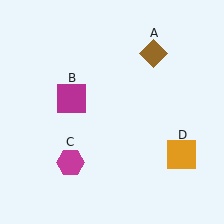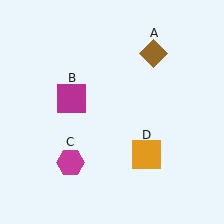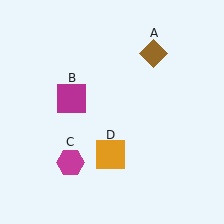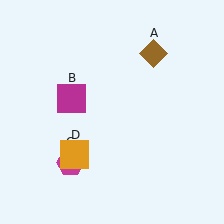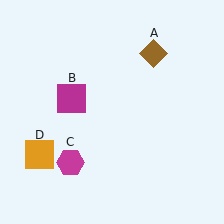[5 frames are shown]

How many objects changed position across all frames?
1 object changed position: orange square (object D).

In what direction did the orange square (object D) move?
The orange square (object D) moved left.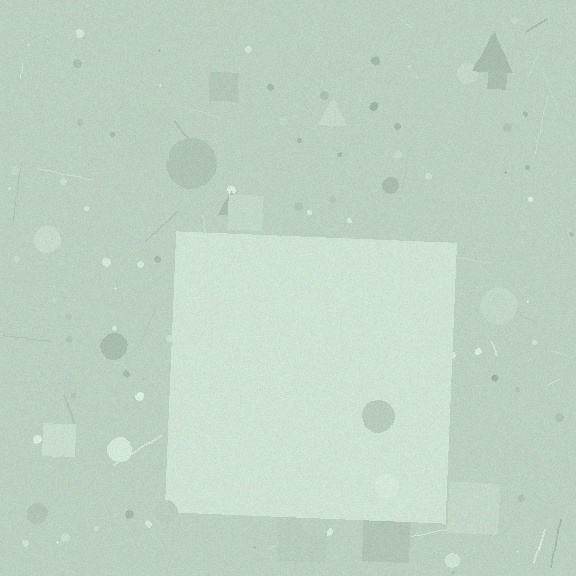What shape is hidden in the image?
A square is hidden in the image.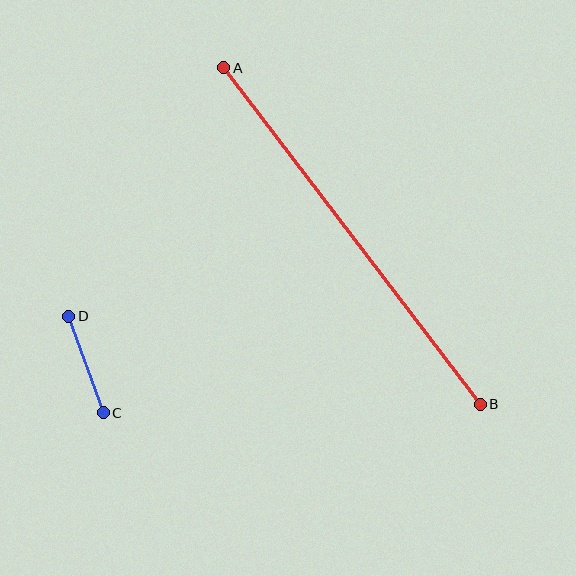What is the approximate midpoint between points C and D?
The midpoint is at approximately (86, 365) pixels.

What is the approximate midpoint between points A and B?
The midpoint is at approximately (352, 236) pixels.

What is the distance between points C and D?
The distance is approximately 102 pixels.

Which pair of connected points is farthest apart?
Points A and B are farthest apart.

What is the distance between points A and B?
The distance is approximately 423 pixels.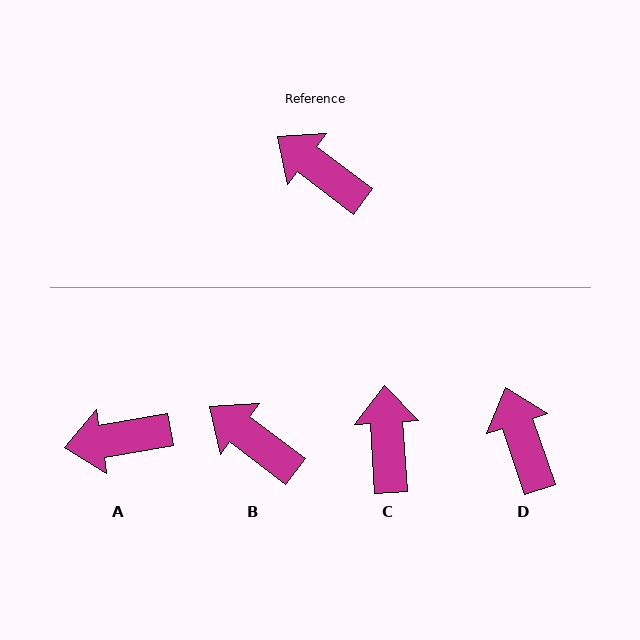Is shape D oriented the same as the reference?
No, it is off by about 34 degrees.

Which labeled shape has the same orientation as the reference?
B.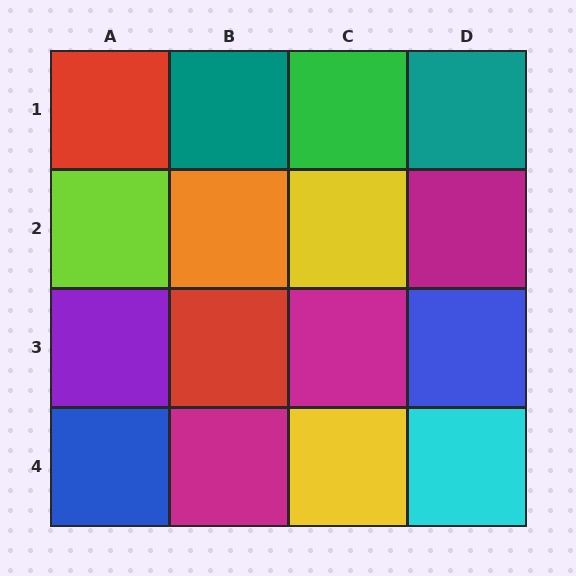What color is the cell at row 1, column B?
Teal.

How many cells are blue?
2 cells are blue.